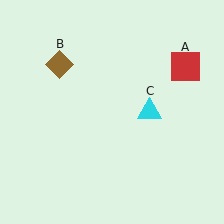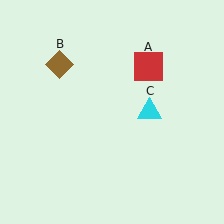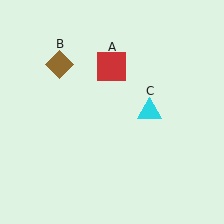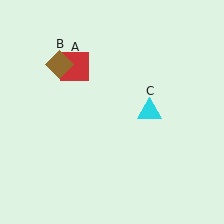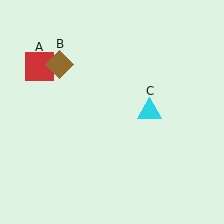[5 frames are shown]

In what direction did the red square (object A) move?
The red square (object A) moved left.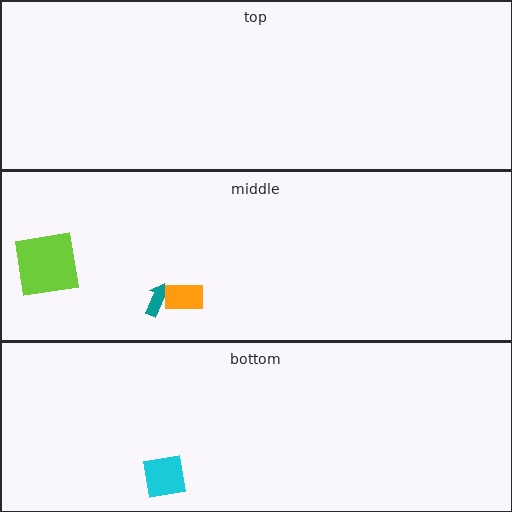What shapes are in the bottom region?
The cyan square.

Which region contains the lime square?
The middle region.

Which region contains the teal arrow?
The middle region.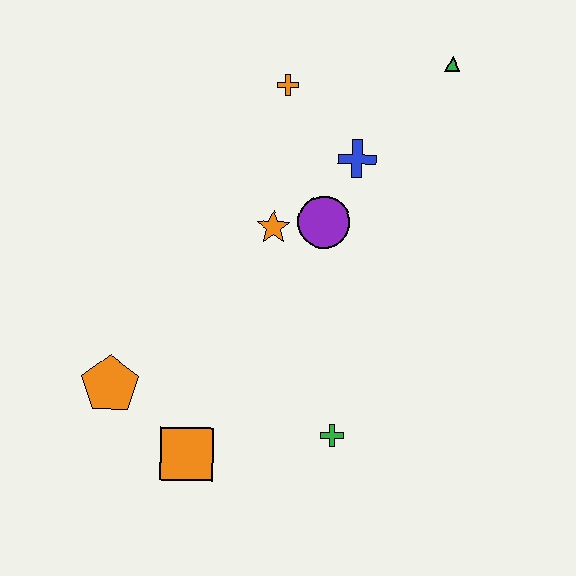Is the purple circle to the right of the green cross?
No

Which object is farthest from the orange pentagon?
The green triangle is farthest from the orange pentagon.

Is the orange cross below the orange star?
No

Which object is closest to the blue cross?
The purple circle is closest to the blue cross.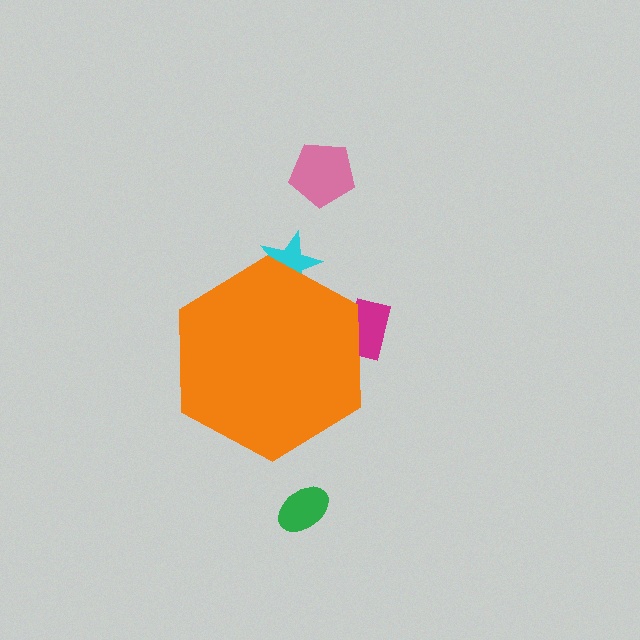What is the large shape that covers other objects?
An orange hexagon.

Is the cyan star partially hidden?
Yes, the cyan star is partially hidden behind the orange hexagon.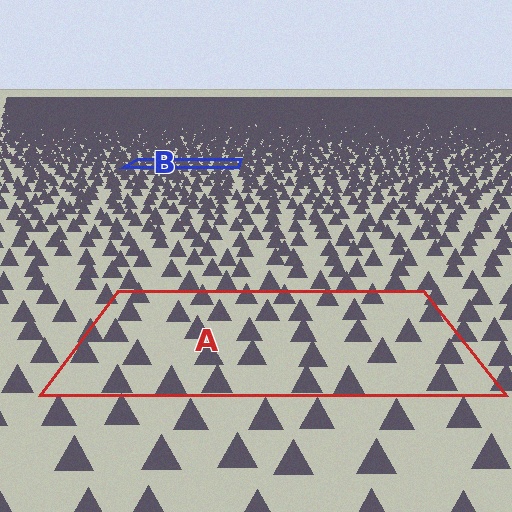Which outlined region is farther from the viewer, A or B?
Region B is farther from the viewer — the texture elements inside it appear smaller and more densely packed.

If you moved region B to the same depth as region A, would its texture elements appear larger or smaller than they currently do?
They would appear larger. At a closer depth, the same texture elements are projected at a bigger on-screen size.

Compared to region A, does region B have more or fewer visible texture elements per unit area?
Region B has more texture elements per unit area — they are packed more densely because it is farther away.